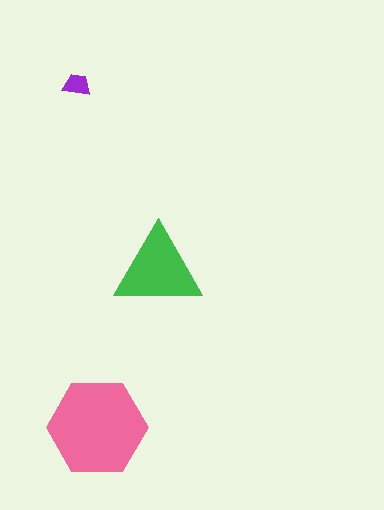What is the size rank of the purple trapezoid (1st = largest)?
3rd.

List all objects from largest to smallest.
The pink hexagon, the green triangle, the purple trapezoid.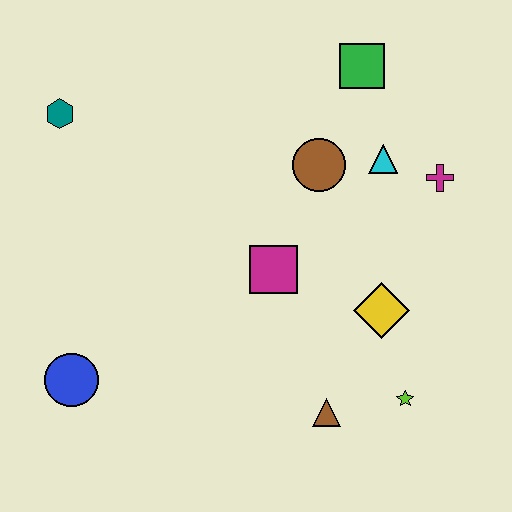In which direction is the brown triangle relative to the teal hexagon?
The brown triangle is below the teal hexagon.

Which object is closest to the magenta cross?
The cyan triangle is closest to the magenta cross.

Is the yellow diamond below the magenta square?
Yes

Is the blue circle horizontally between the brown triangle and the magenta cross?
No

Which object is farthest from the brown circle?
The blue circle is farthest from the brown circle.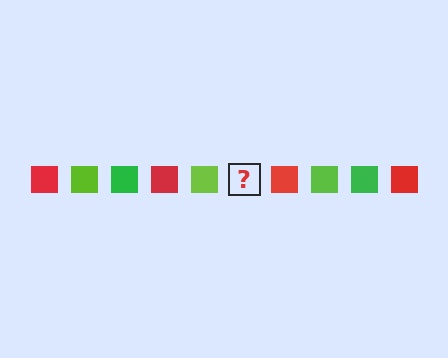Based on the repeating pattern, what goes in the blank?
The blank should be a green square.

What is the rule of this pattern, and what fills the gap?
The rule is that the pattern cycles through red, lime, green squares. The gap should be filled with a green square.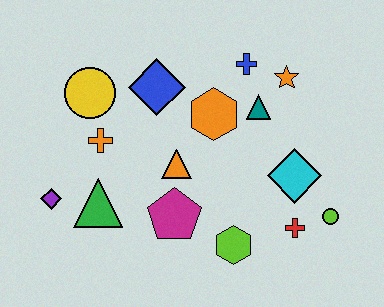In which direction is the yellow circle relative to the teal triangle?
The yellow circle is to the left of the teal triangle.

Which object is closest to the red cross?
The lime circle is closest to the red cross.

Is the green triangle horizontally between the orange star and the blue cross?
No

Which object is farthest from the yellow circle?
The lime circle is farthest from the yellow circle.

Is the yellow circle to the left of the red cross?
Yes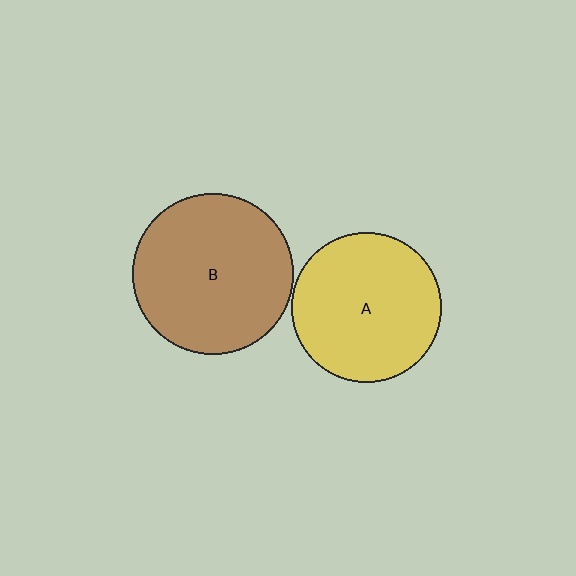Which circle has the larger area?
Circle B (brown).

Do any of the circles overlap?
No, none of the circles overlap.